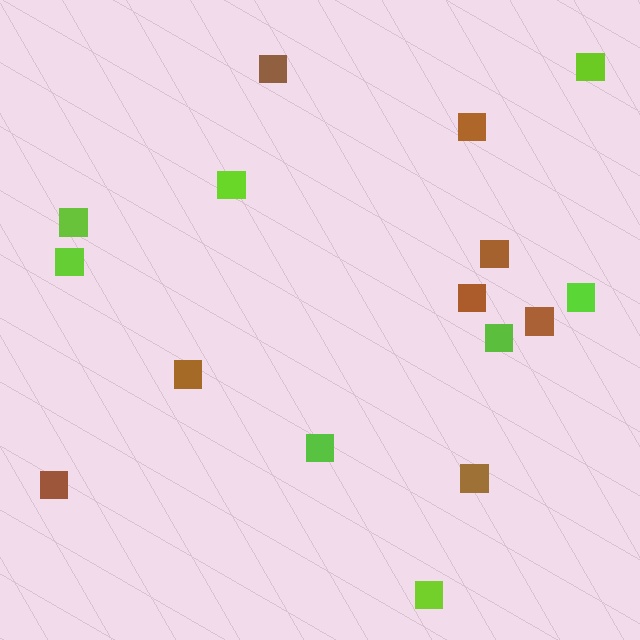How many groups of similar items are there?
There are 2 groups: one group of lime squares (8) and one group of brown squares (8).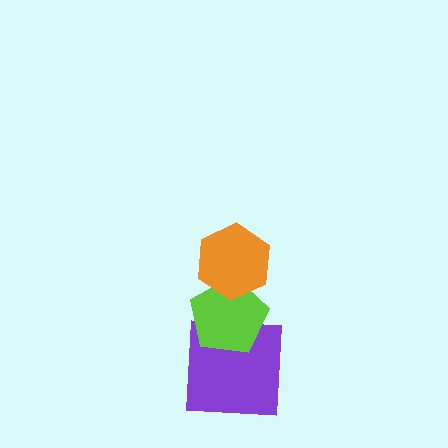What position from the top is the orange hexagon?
The orange hexagon is 1st from the top.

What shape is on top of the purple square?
The lime pentagon is on top of the purple square.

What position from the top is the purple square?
The purple square is 3rd from the top.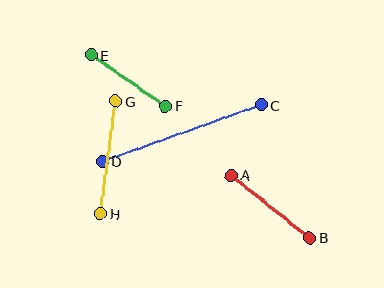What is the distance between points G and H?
The distance is approximately 113 pixels.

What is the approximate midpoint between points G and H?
The midpoint is at approximately (108, 158) pixels.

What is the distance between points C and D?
The distance is approximately 168 pixels.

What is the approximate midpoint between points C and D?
The midpoint is at approximately (182, 133) pixels.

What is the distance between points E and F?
The distance is approximately 90 pixels.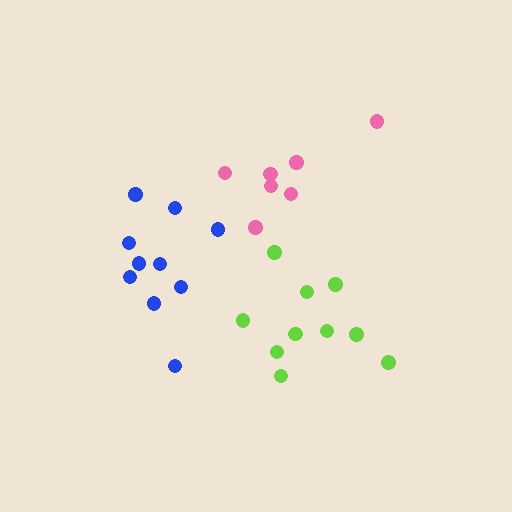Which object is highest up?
The pink cluster is topmost.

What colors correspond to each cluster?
The clusters are colored: lime, blue, pink.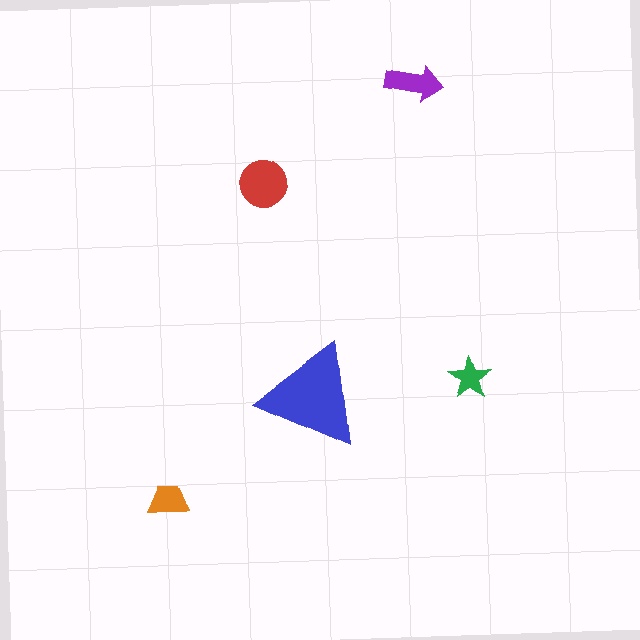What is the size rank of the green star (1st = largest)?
5th.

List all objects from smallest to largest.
The green star, the orange trapezoid, the purple arrow, the red circle, the blue triangle.